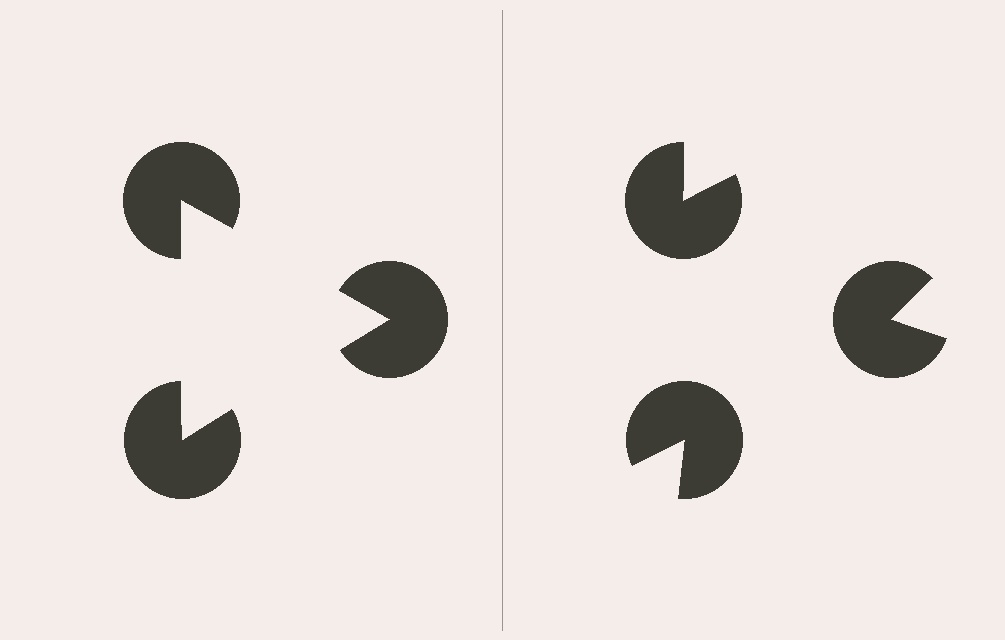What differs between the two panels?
The pac-man discs are positioned identically on both sides; only the wedge orientations differ. On the left they align to a triangle; on the right they are misaligned.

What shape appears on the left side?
An illusory triangle.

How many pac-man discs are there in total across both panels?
6 — 3 on each side.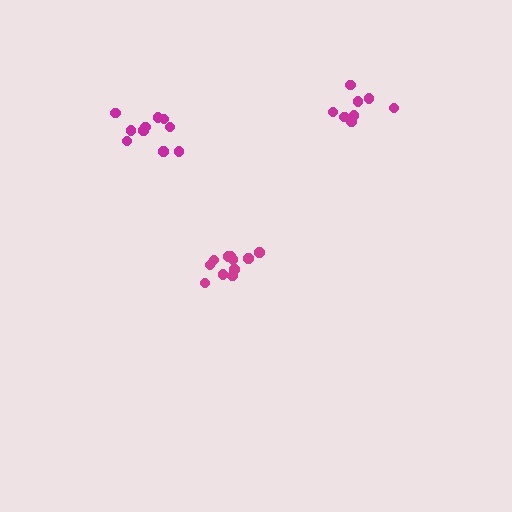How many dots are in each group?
Group 1: 8 dots, Group 2: 10 dots, Group 3: 12 dots (30 total).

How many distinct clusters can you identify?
There are 3 distinct clusters.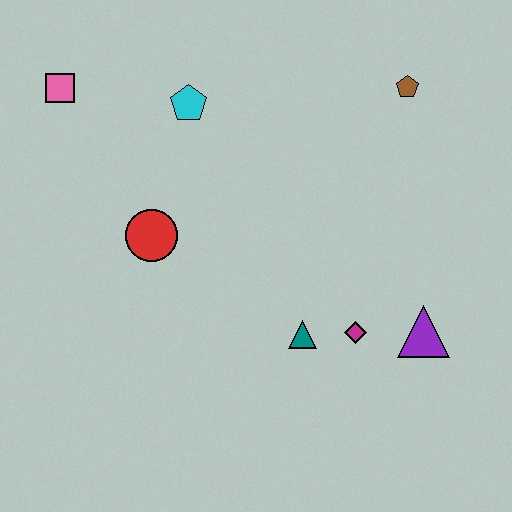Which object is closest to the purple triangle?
The magenta diamond is closest to the purple triangle.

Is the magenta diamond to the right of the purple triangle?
No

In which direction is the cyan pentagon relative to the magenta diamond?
The cyan pentagon is above the magenta diamond.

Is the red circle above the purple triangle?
Yes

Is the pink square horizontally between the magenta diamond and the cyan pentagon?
No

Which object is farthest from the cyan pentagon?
The purple triangle is farthest from the cyan pentagon.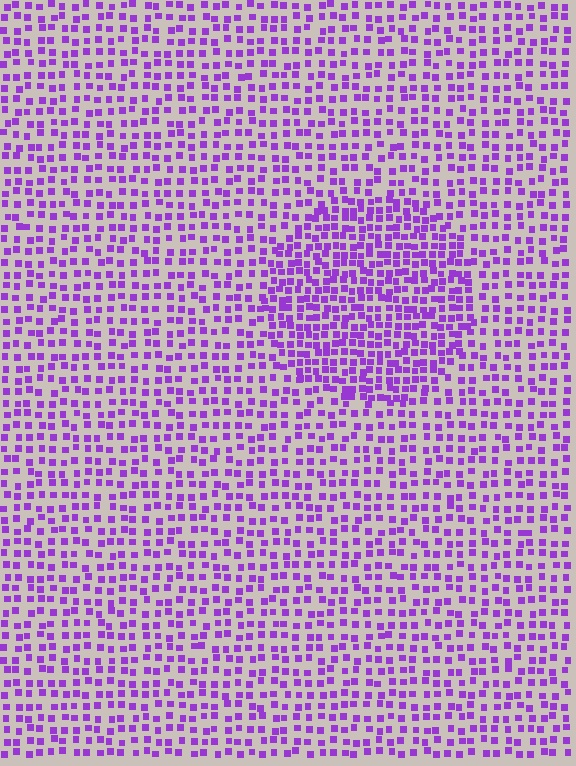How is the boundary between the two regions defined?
The boundary is defined by a change in element density (approximately 1.7x ratio). All elements are the same color, size, and shape.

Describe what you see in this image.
The image contains small purple elements arranged at two different densities. A circle-shaped region is visible where the elements are more densely packed than the surrounding area.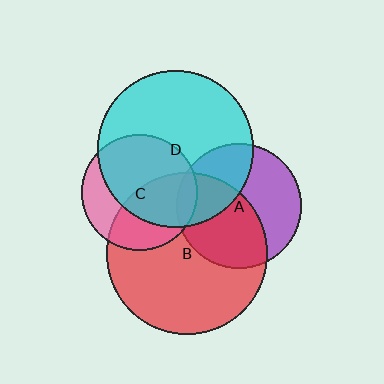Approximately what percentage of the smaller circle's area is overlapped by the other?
Approximately 25%.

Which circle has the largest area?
Circle B (red).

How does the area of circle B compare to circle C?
Approximately 1.9 times.